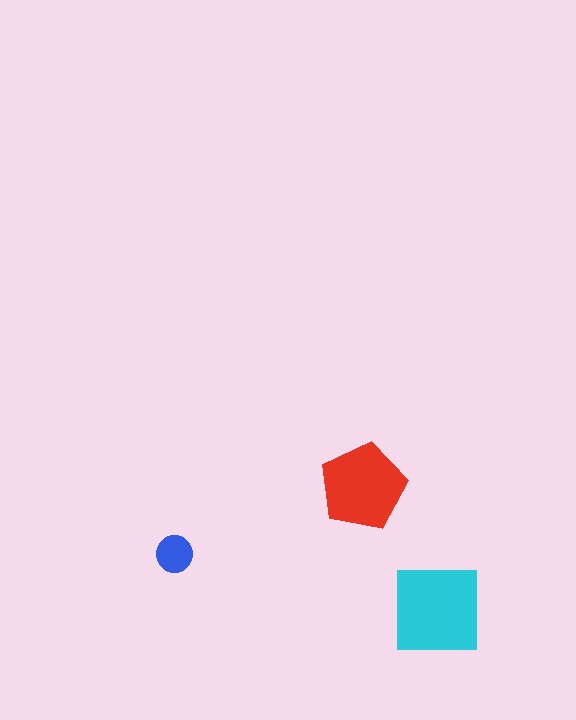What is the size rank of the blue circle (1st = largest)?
3rd.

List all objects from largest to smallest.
The cyan square, the red pentagon, the blue circle.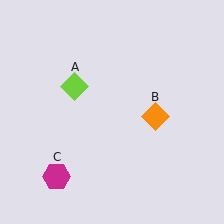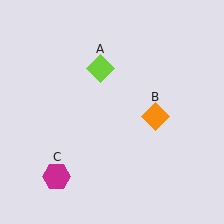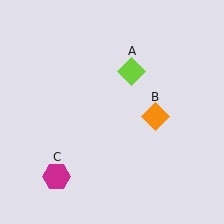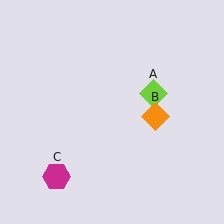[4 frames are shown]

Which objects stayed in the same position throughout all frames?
Orange diamond (object B) and magenta hexagon (object C) remained stationary.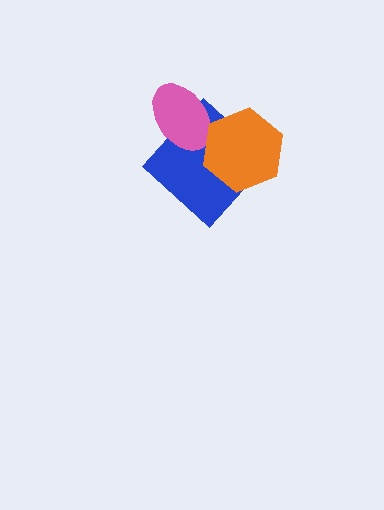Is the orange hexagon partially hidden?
No, no other shape covers it.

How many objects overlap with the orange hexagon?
2 objects overlap with the orange hexagon.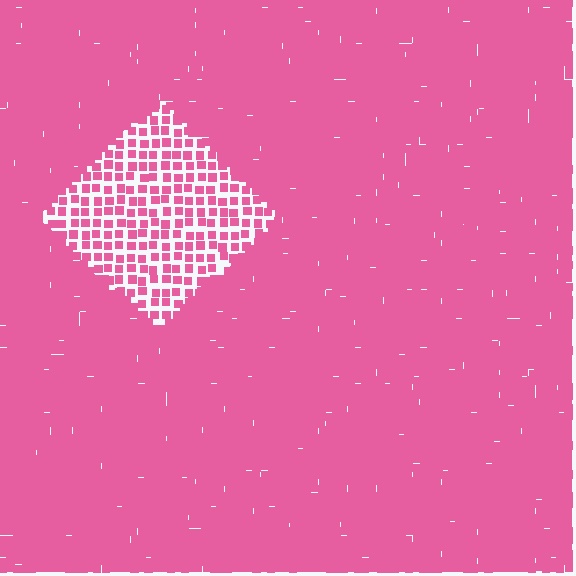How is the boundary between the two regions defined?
The boundary is defined by a change in element density (approximately 2.5x ratio). All elements are the same color, size, and shape.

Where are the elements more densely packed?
The elements are more densely packed outside the diamond boundary.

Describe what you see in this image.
The image contains small pink elements arranged at two different densities. A diamond-shaped region is visible where the elements are less densely packed than the surrounding area.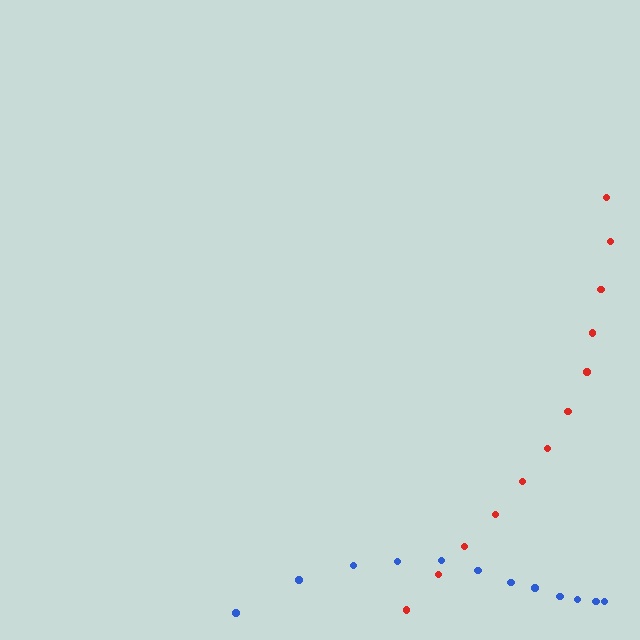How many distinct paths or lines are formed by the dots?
There are 2 distinct paths.